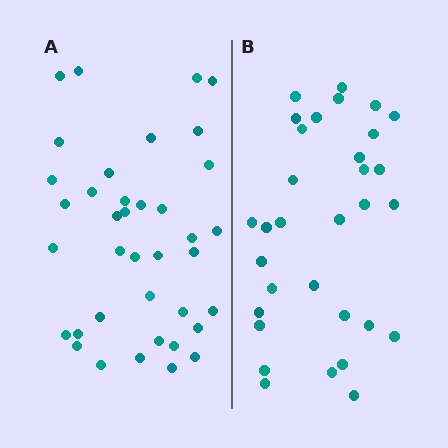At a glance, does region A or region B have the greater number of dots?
Region A (the left region) has more dots.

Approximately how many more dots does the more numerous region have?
Region A has about 6 more dots than region B.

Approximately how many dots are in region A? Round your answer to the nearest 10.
About 40 dots. (The exact count is 38, which rounds to 40.)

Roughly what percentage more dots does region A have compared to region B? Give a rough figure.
About 20% more.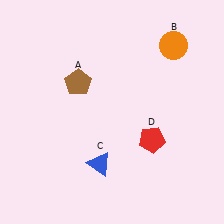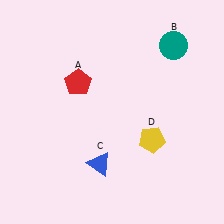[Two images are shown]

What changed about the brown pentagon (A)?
In Image 1, A is brown. In Image 2, it changed to red.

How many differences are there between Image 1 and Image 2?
There are 3 differences between the two images.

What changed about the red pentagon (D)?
In Image 1, D is red. In Image 2, it changed to yellow.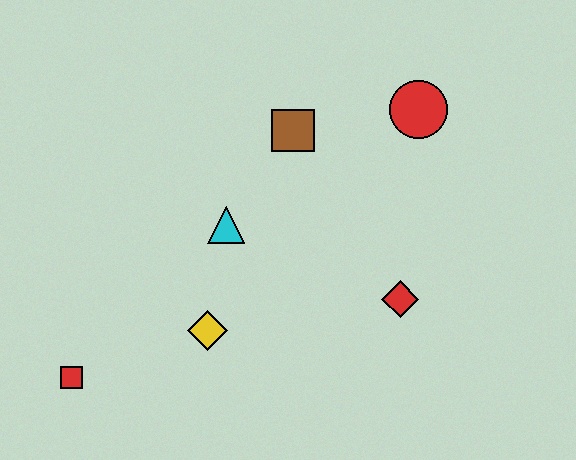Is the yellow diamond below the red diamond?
Yes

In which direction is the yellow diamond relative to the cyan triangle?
The yellow diamond is below the cyan triangle.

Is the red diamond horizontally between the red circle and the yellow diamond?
Yes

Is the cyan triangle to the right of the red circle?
No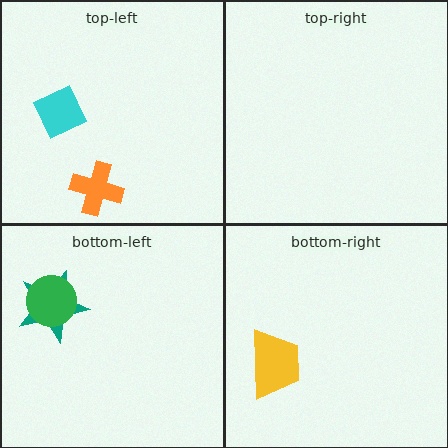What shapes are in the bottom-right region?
The yellow trapezoid.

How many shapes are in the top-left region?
2.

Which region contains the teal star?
The bottom-left region.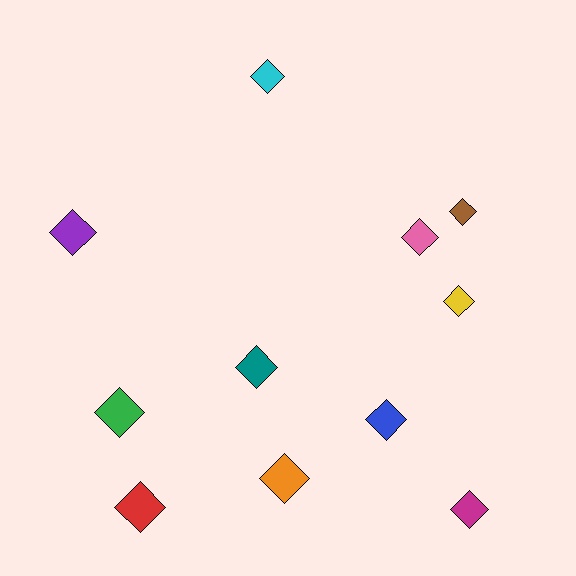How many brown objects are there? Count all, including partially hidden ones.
There is 1 brown object.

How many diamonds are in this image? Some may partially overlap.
There are 11 diamonds.